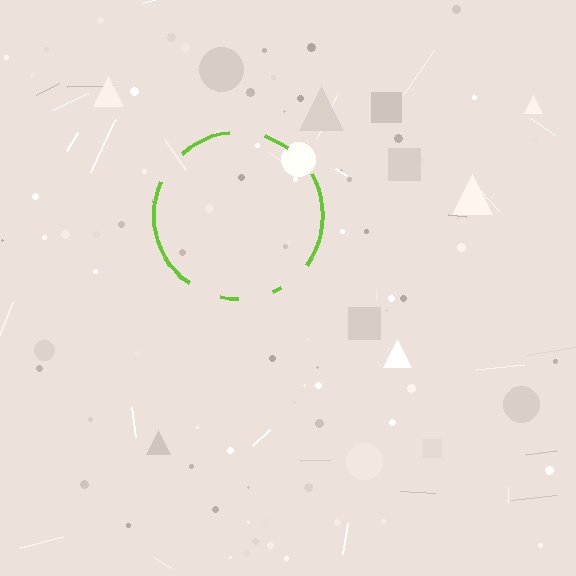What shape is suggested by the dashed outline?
The dashed outline suggests a circle.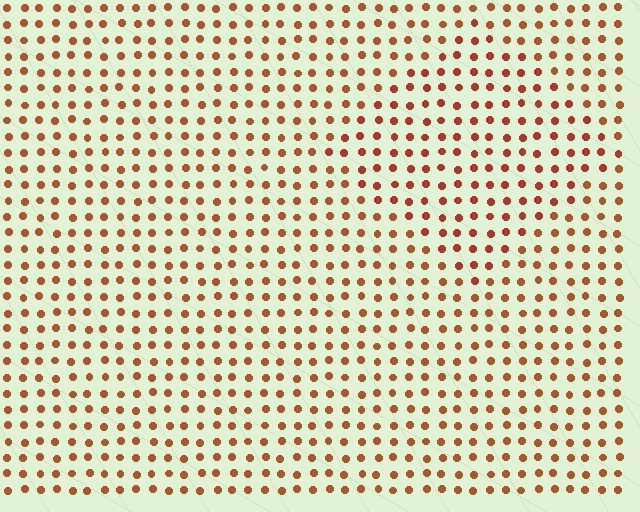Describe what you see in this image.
The image is filled with small brown elements in a uniform arrangement. A diamond-shaped region is visible where the elements are tinted to a slightly different hue, forming a subtle color boundary.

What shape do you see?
I see a diamond.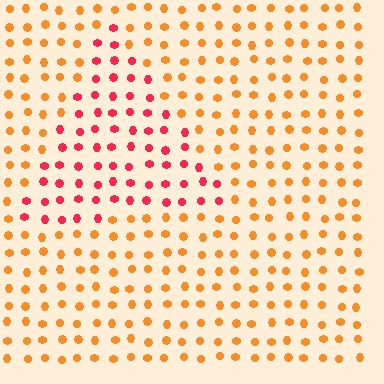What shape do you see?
I see a triangle.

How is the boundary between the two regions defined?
The boundary is defined purely by a slight shift in hue (about 42 degrees). Spacing, size, and orientation are identical on both sides.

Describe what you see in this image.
The image is filled with small orange elements in a uniform arrangement. A triangle-shaped region is visible where the elements are tinted to a slightly different hue, forming a subtle color boundary.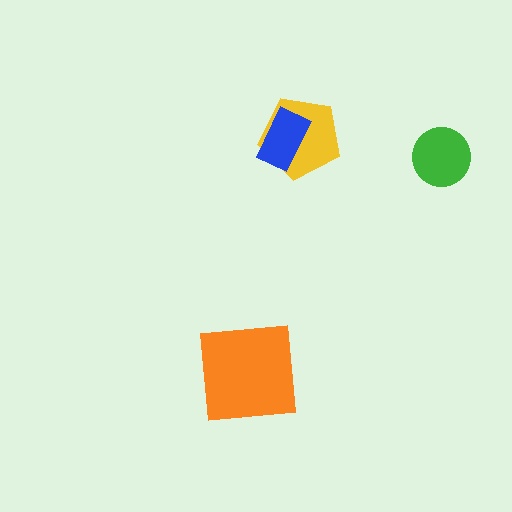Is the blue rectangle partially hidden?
No, no other shape covers it.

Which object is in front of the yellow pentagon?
The blue rectangle is in front of the yellow pentagon.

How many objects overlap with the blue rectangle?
1 object overlaps with the blue rectangle.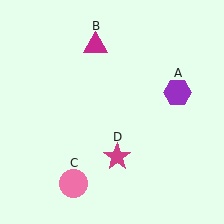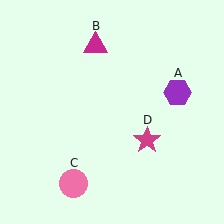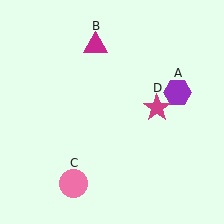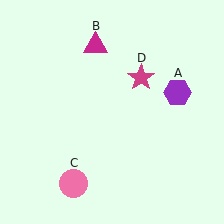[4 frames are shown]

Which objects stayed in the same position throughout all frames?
Purple hexagon (object A) and magenta triangle (object B) and pink circle (object C) remained stationary.